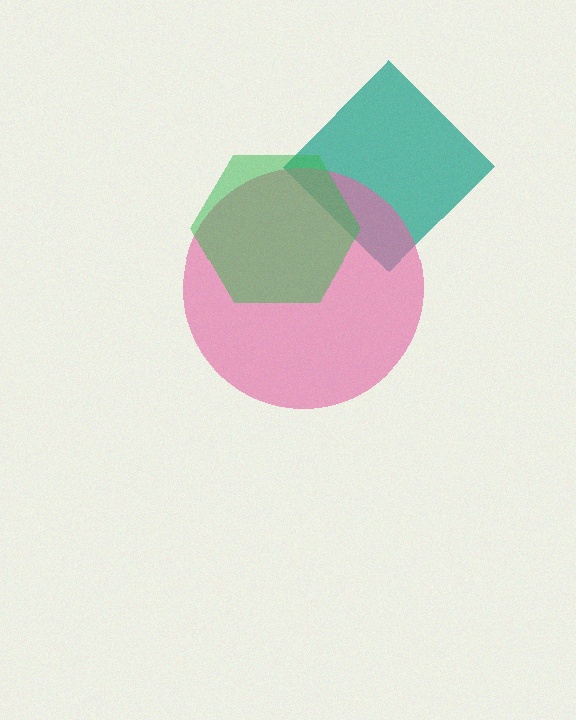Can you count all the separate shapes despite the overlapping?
Yes, there are 3 separate shapes.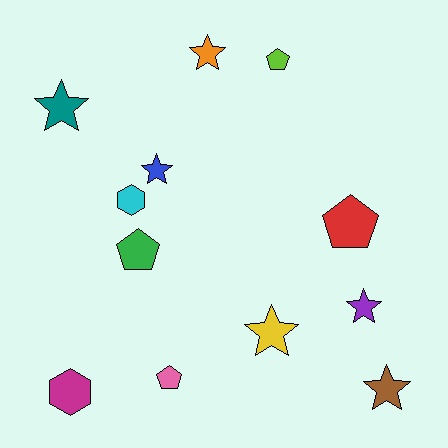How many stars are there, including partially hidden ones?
There are 6 stars.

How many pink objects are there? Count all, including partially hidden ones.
There is 1 pink object.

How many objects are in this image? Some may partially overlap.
There are 12 objects.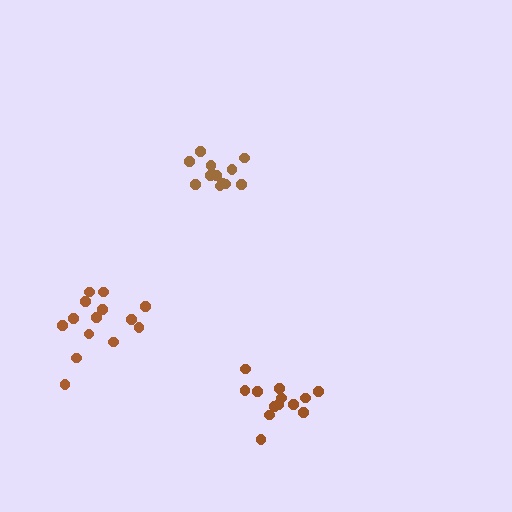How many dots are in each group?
Group 1: 13 dots, Group 2: 13 dots, Group 3: 14 dots (40 total).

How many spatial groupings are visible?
There are 3 spatial groupings.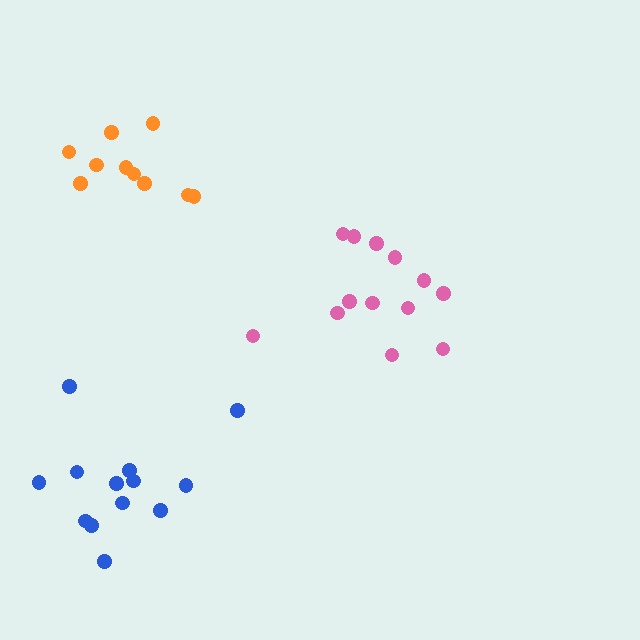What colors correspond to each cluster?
The clusters are colored: pink, orange, blue.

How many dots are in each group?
Group 1: 13 dots, Group 2: 10 dots, Group 3: 13 dots (36 total).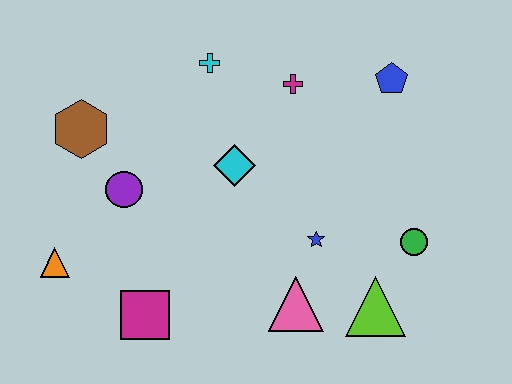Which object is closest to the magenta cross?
The cyan cross is closest to the magenta cross.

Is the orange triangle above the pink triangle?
Yes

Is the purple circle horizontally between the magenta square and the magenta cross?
No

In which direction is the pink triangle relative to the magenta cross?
The pink triangle is below the magenta cross.